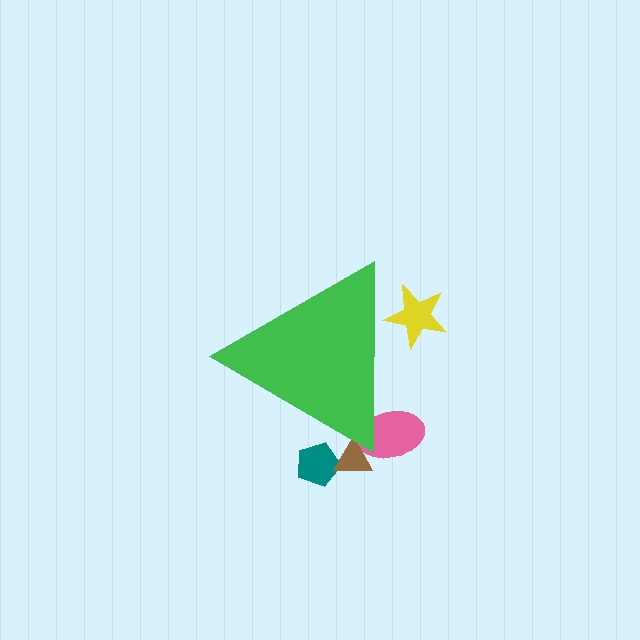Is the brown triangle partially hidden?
Yes, the brown triangle is partially hidden behind the green triangle.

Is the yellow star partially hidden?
Yes, the yellow star is partially hidden behind the green triangle.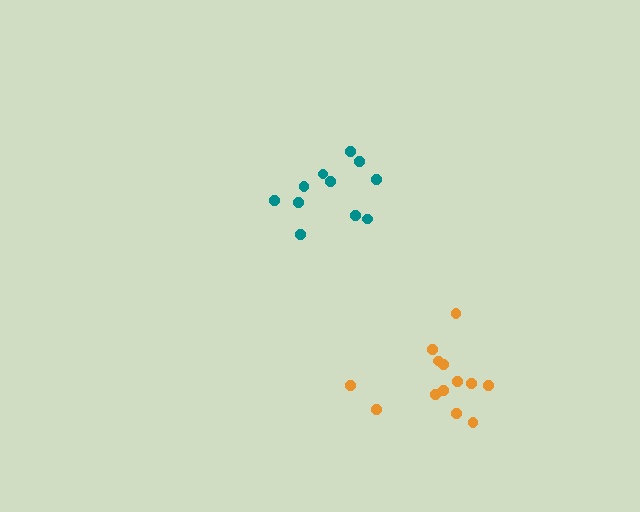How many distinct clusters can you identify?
There are 2 distinct clusters.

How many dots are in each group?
Group 1: 11 dots, Group 2: 13 dots (24 total).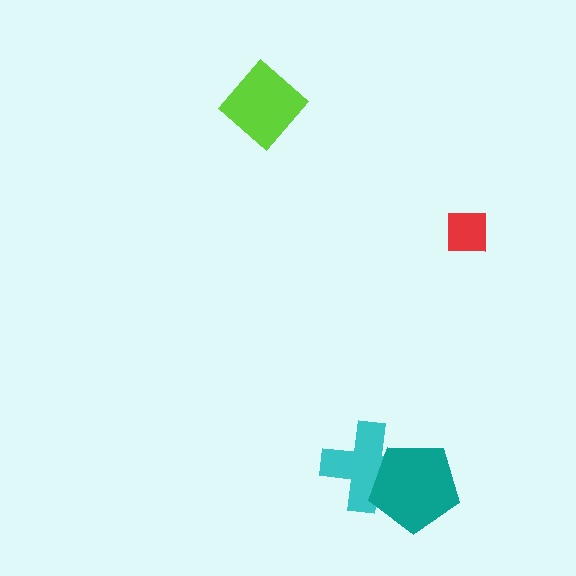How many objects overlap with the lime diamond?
0 objects overlap with the lime diamond.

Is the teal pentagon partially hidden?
No, no other shape covers it.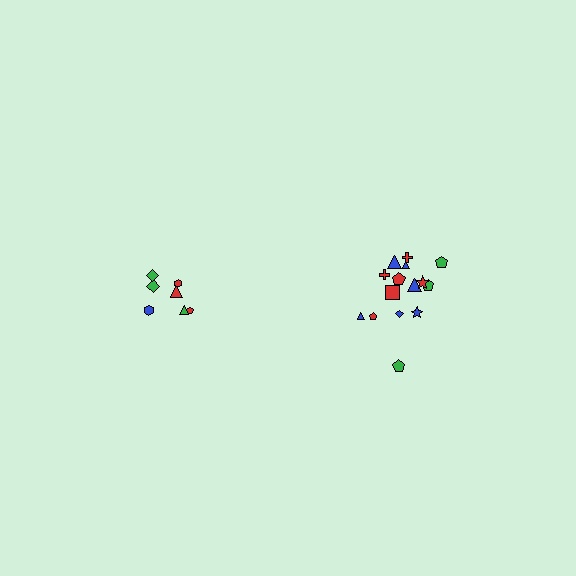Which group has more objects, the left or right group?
The right group.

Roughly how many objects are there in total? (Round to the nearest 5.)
Roughly 20 objects in total.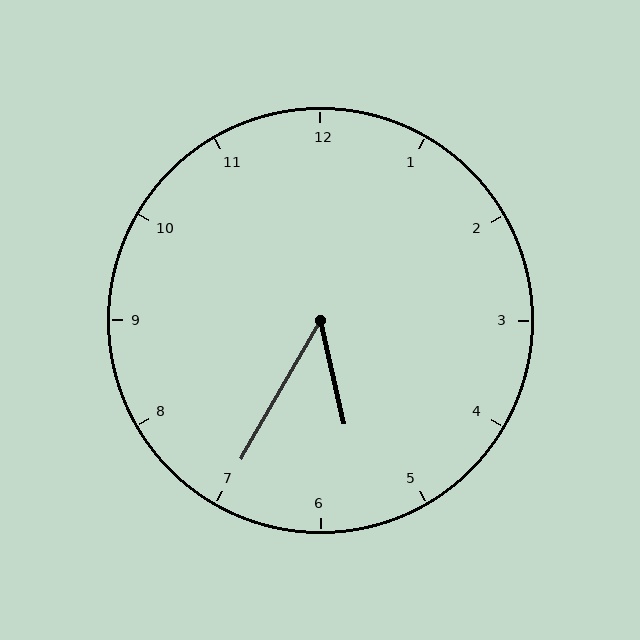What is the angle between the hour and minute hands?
Approximately 42 degrees.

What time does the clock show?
5:35.